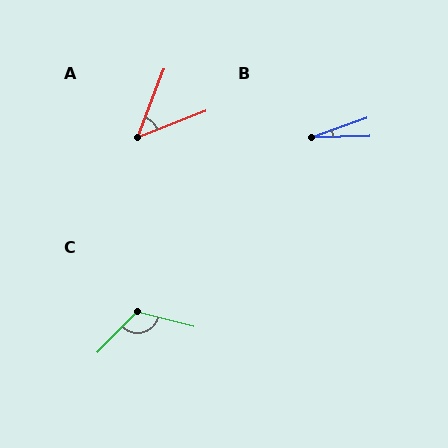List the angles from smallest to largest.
B (18°), A (48°), C (120°).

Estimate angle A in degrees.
Approximately 48 degrees.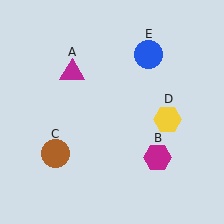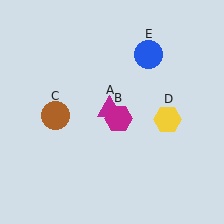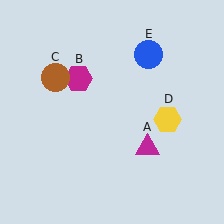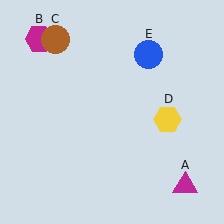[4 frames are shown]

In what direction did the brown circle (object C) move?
The brown circle (object C) moved up.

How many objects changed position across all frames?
3 objects changed position: magenta triangle (object A), magenta hexagon (object B), brown circle (object C).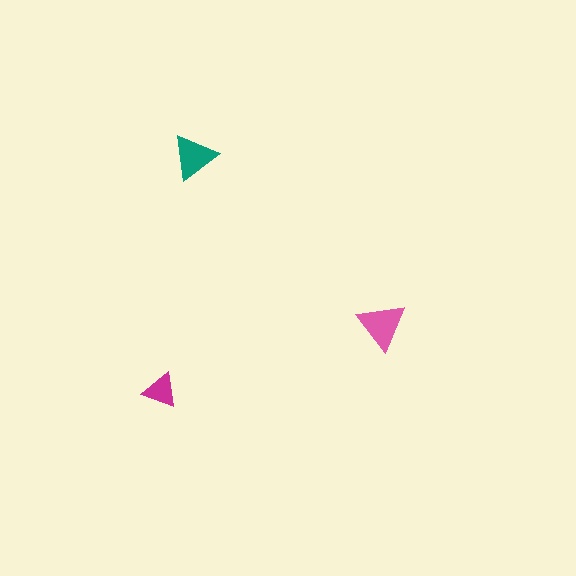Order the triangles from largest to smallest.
the pink one, the teal one, the magenta one.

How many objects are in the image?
There are 3 objects in the image.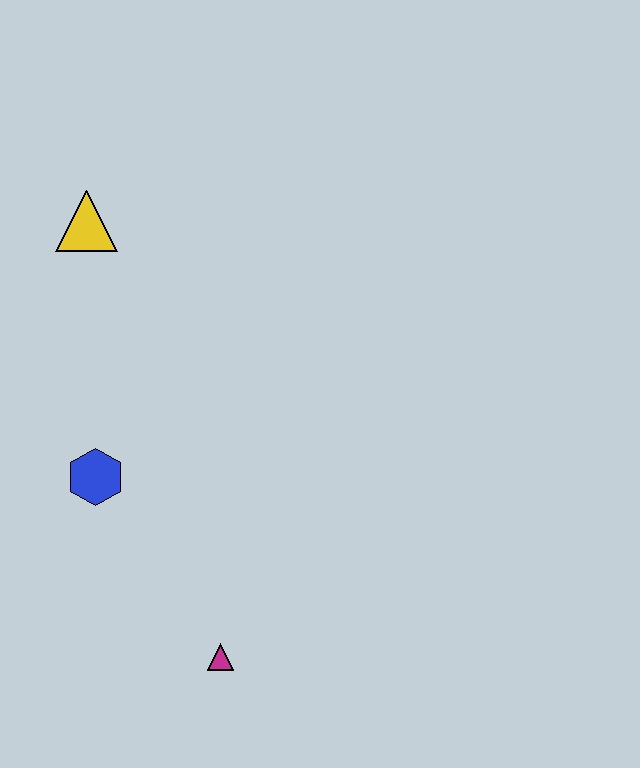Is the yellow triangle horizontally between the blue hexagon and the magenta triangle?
No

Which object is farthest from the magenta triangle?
The yellow triangle is farthest from the magenta triangle.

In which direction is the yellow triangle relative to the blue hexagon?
The yellow triangle is above the blue hexagon.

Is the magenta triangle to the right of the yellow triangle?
Yes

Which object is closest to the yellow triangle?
The blue hexagon is closest to the yellow triangle.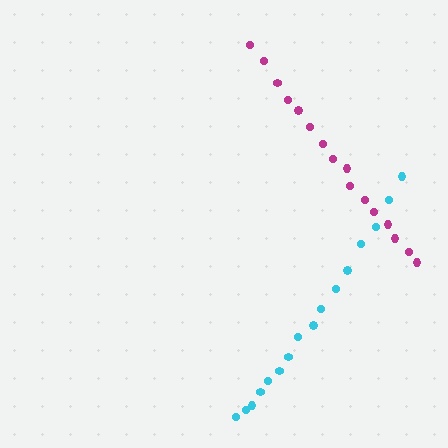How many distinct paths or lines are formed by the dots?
There are 2 distinct paths.